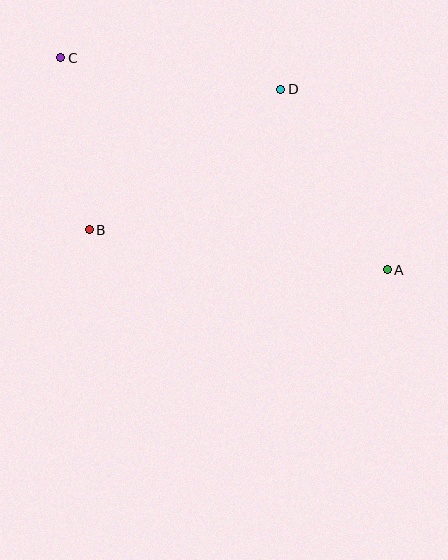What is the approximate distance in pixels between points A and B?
The distance between A and B is approximately 300 pixels.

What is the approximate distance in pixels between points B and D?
The distance between B and D is approximately 237 pixels.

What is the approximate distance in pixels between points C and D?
The distance between C and D is approximately 222 pixels.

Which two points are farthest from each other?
Points A and C are farthest from each other.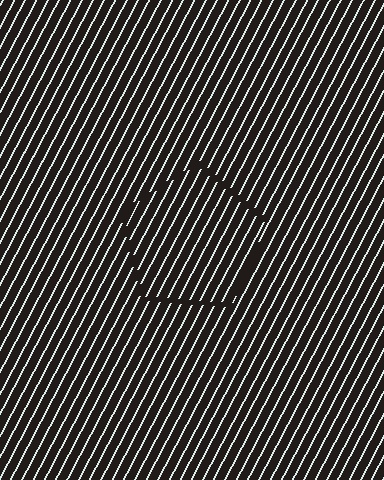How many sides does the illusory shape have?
5 sides — the line-ends trace a pentagon.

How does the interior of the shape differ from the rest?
The interior of the shape contains the same grating, shifted by half a period — the contour is defined by the phase discontinuity where line-ends from the inner and outer gratings abut.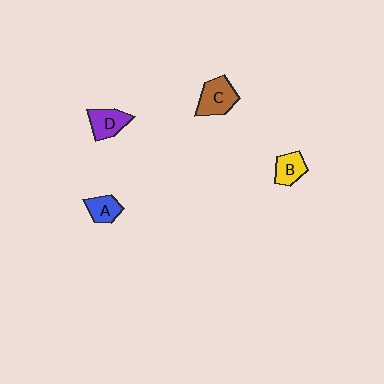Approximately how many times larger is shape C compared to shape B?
Approximately 1.4 times.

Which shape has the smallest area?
Shape A (blue).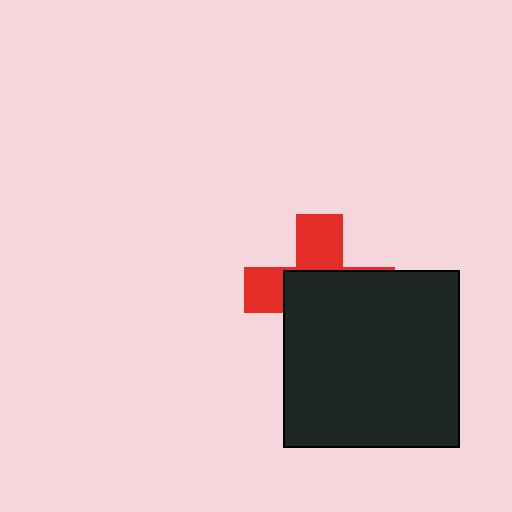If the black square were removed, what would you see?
You would see the complete red cross.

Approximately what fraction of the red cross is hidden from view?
Roughly 61% of the red cross is hidden behind the black square.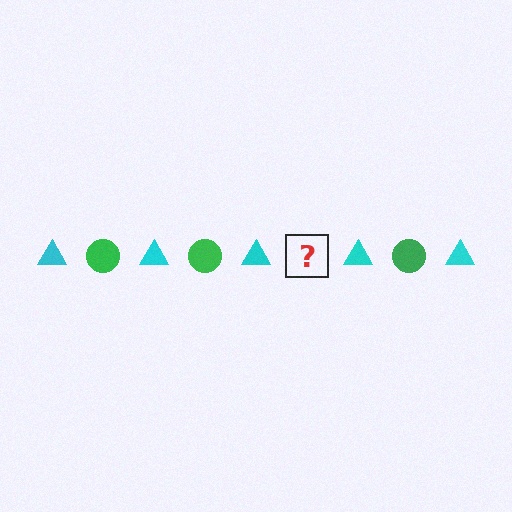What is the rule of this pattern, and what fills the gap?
The rule is that the pattern alternates between cyan triangle and green circle. The gap should be filled with a green circle.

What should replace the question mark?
The question mark should be replaced with a green circle.